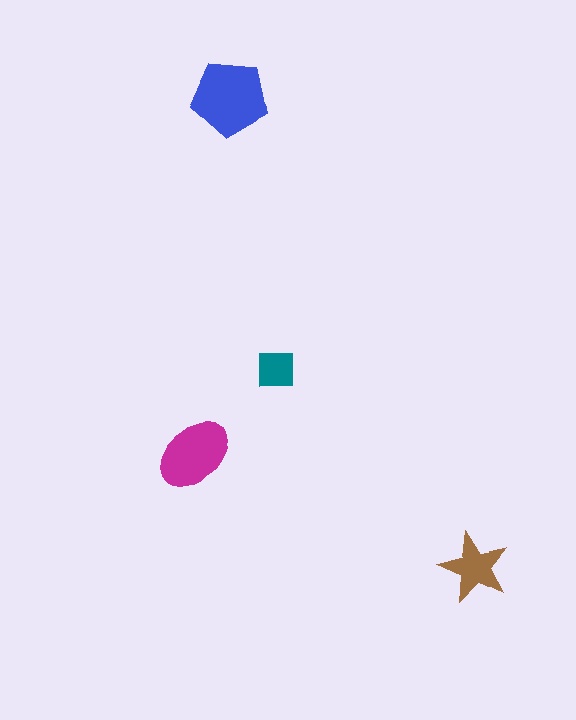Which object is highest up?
The blue pentagon is topmost.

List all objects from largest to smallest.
The blue pentagon, the magenta ellipse, the brown star, the teal square.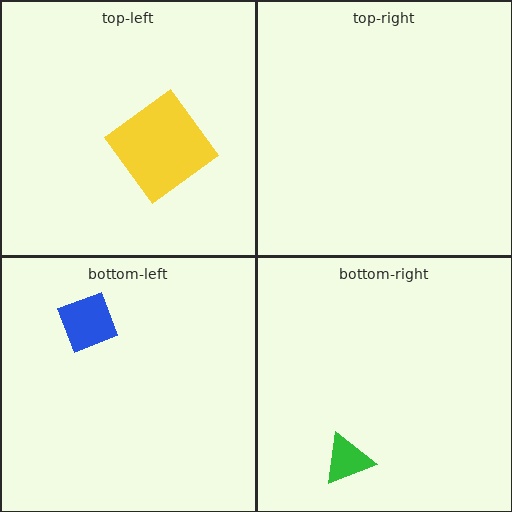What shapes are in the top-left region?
The orange ellipse, the yellow diamond.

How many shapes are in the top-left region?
2.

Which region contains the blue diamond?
The bottom-left region.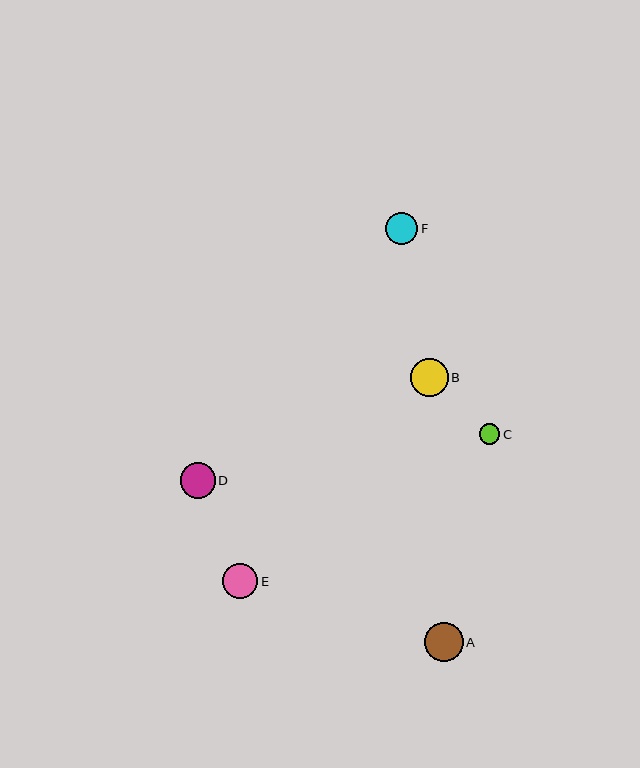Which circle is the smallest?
Circle C is the smallest with a size of approximately 21 pixels.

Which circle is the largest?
Circle A is the largest with a size of approximately 39 pixels.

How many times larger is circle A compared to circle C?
Circle A is approximately 1.9 times the size of circle C.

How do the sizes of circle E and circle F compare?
Circle E and circle F are approximately the same size.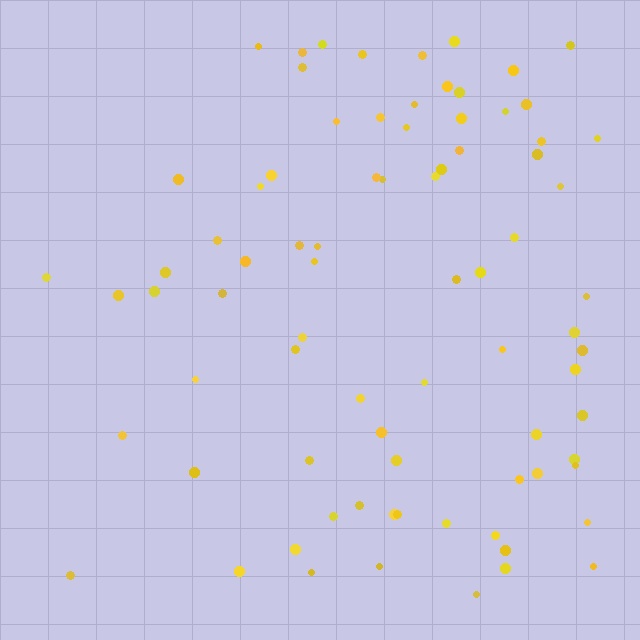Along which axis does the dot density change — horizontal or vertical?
Horizontal.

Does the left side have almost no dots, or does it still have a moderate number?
Still a moderate number, just noticeably fewer than the right.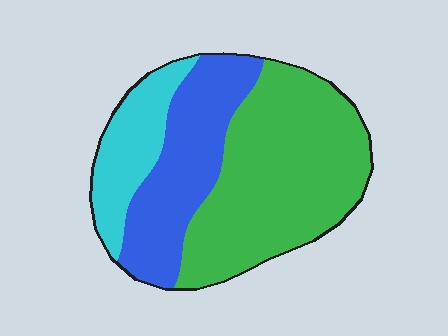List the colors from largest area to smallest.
From largest to smallest: green, blue, cyan.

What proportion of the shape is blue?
Blue covers 30% of the shape.